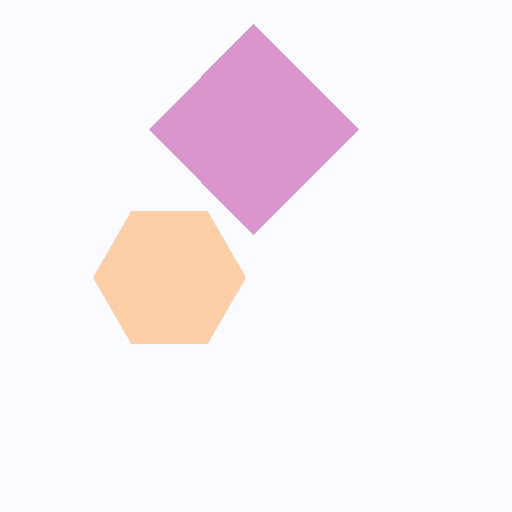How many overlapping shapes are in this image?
There are 2 overlapping shapes in the image.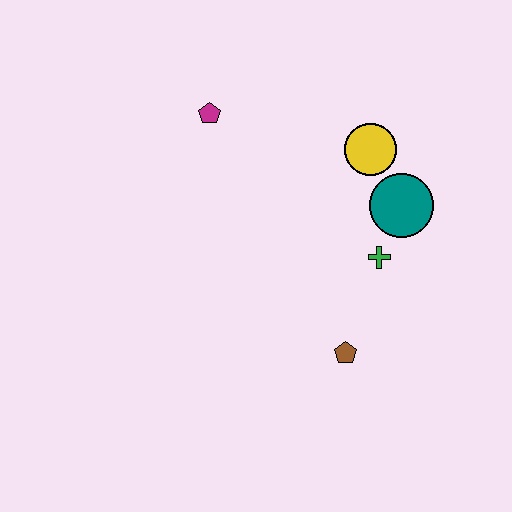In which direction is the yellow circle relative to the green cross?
The yellow circle is above the green cross.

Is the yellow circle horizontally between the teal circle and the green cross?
No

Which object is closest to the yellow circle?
The teal circle is closest to the yellow circle.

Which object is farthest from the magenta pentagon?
The brown pentagon is farthest from the magenta pentagon.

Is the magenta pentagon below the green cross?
No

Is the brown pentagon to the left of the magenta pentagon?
No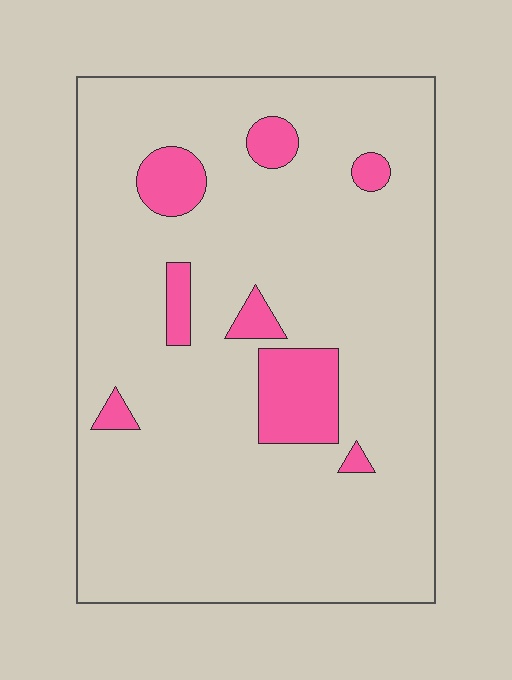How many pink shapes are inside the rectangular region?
8.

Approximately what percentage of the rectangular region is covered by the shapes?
Approximately 10%.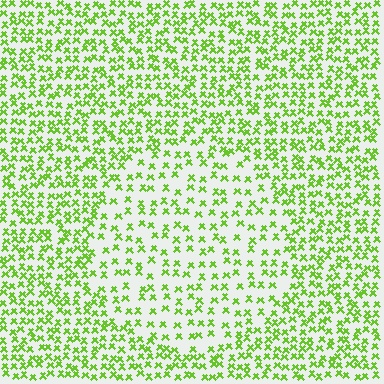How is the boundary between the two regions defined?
The boundary is defined by a change in element density (approximately 1.8x ratio). All elements are the same color, size, and shape.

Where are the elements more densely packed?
The elements are more densely packed outside the circle boundary.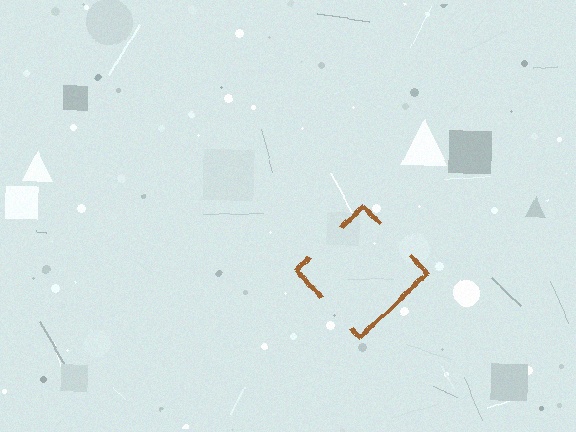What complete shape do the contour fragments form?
The contour fragments form a diamond.